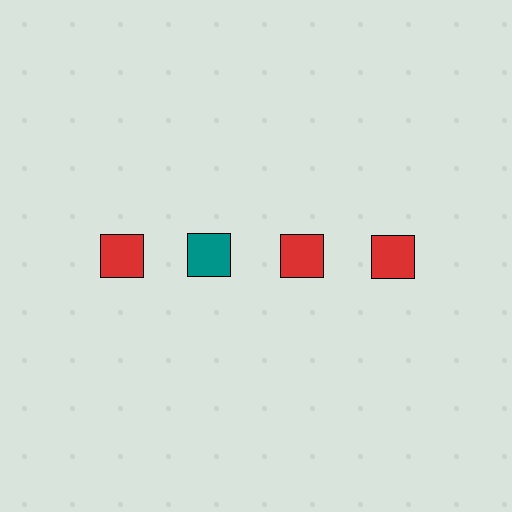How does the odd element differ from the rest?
It has a different color: teal instead of red.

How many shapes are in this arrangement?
There are 4 shapes arranged in a grid pattern.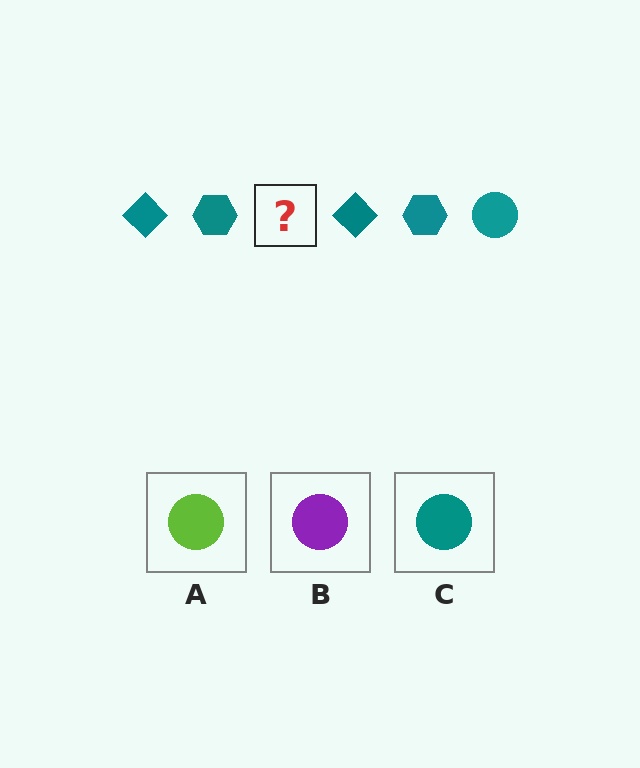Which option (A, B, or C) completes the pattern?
C.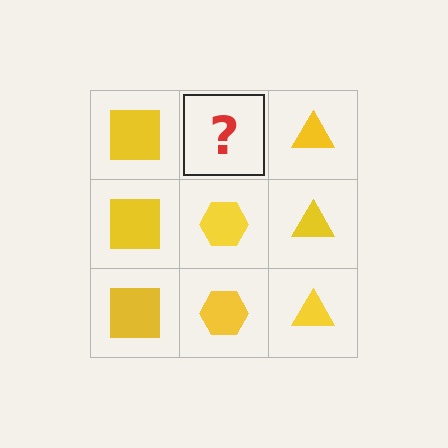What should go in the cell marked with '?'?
The missing cell should contain a yellow hexagon.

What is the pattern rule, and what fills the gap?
The rule is that each column has a consistent shape. The gap should be filled with a yellow hexagon.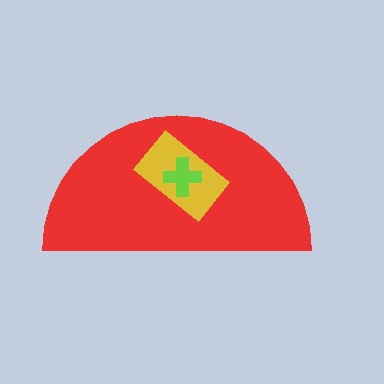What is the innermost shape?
The lime cross.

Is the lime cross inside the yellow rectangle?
Yes.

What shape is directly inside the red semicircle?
The yellow rectangle.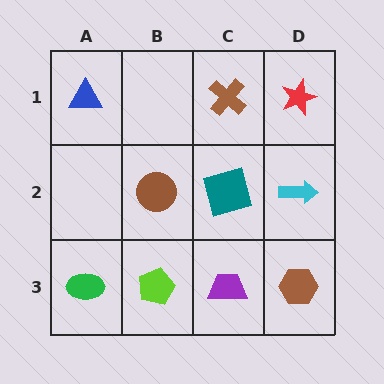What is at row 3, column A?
A green ellipse.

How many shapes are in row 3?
4 shapes.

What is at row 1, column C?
A brown cross.